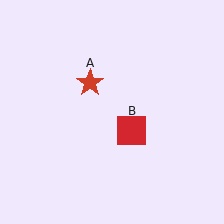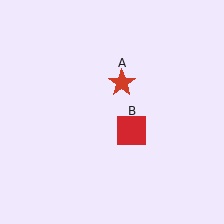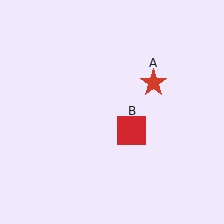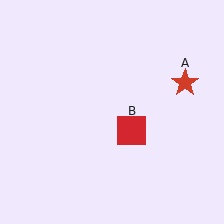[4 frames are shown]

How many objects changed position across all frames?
1 object changed position: red star (object A).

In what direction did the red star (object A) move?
The red star (object A) moved right.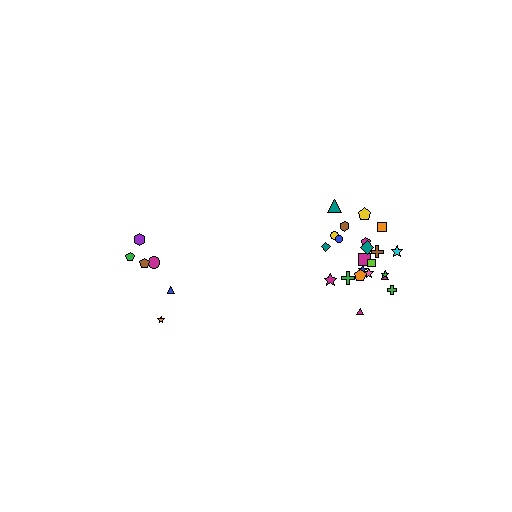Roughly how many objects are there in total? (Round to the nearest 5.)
Roughly 30 objects in total.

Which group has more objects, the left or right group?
The right group.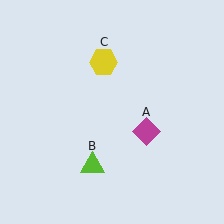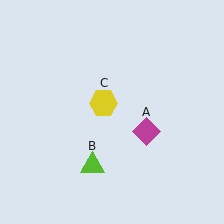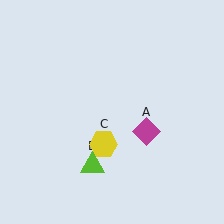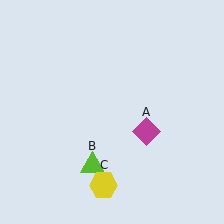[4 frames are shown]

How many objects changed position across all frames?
1 object changed position: yellow hexagon (object C).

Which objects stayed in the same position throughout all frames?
Magenta diamond (object A) and lime triangle (object B) remained stationary.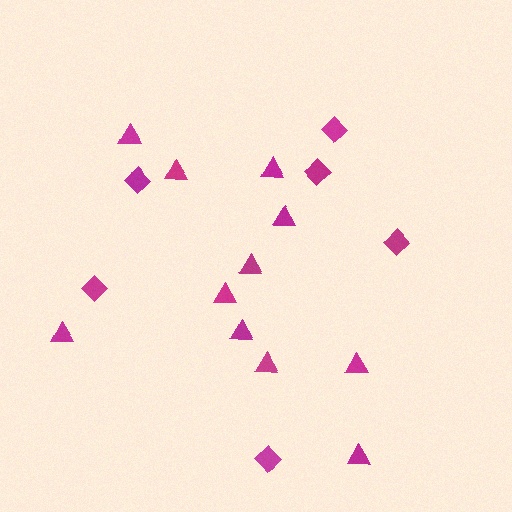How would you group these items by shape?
There are 2 groups: one group of diamonds (6) and one group of triangles (11).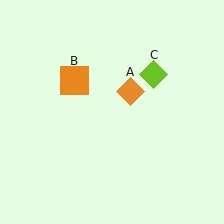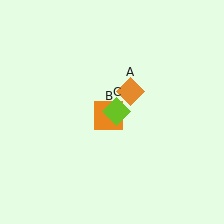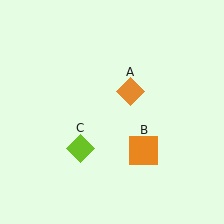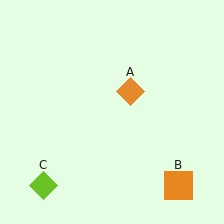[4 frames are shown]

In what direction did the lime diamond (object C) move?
The lime diamond (object C) moved down and to the left.